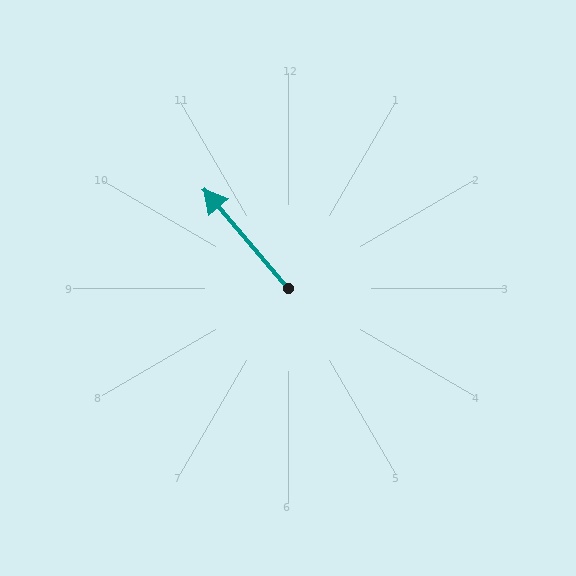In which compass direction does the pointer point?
Northwest.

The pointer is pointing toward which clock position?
Roughly 11 o'clock.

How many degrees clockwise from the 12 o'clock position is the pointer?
Approximately 319 degrees.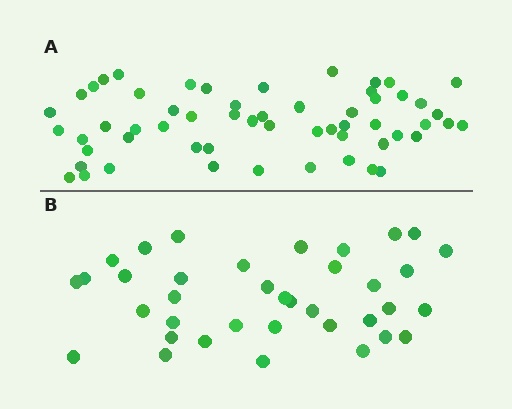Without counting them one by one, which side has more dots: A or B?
Region A (the top region) has more dots.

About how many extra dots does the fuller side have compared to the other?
Region A has approximately 20 more dots than region B.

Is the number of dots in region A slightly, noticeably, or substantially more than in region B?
Region A has substantially more. The ratio is roughly 1.5 to 1.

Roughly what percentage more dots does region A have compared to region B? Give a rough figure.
About 55% more.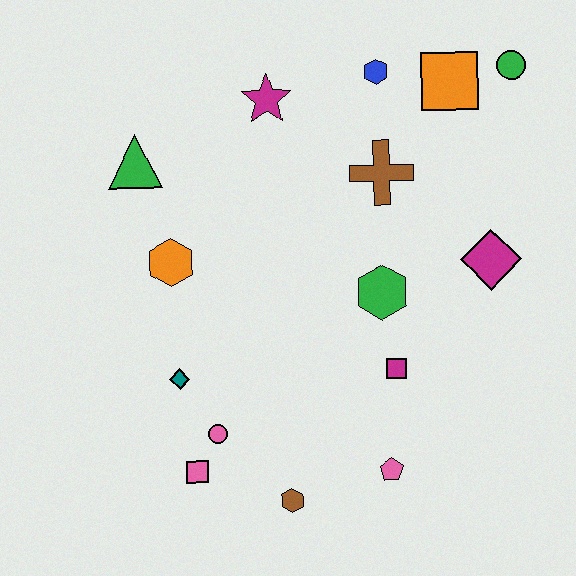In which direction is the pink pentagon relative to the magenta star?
The pink pentagon is below the magenta star.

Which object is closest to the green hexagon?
The magenta square is closest to the green hexagon.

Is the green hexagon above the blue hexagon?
No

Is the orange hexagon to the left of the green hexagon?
Yes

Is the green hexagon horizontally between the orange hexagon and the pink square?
No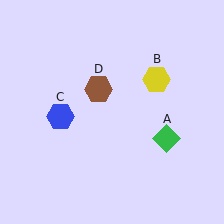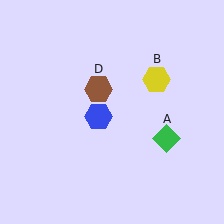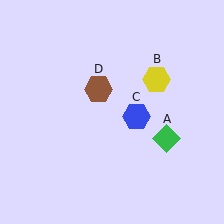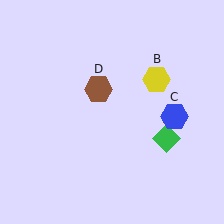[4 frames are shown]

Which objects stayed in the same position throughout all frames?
Green diamond (object A) and yellow hexagon (object B) and brown hexagon (object D) remained stationary.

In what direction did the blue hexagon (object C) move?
The blue hexagon (object C) moved right.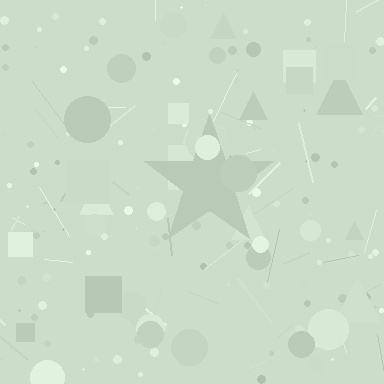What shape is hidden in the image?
A star is hidden in the image.